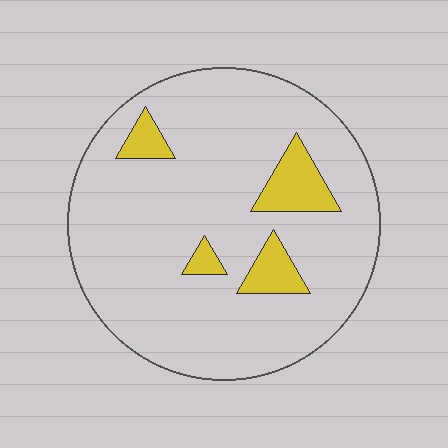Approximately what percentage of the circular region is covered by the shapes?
Approximately 10%.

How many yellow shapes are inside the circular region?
4.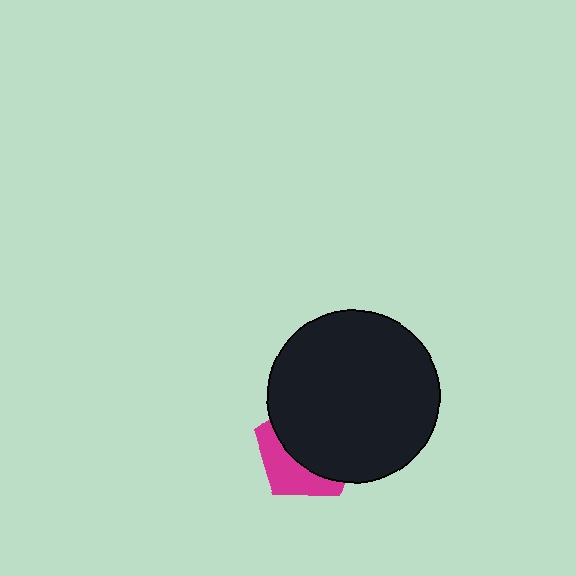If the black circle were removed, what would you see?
You would see the complete magenta pentagon.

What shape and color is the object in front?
The object in front is a black circle.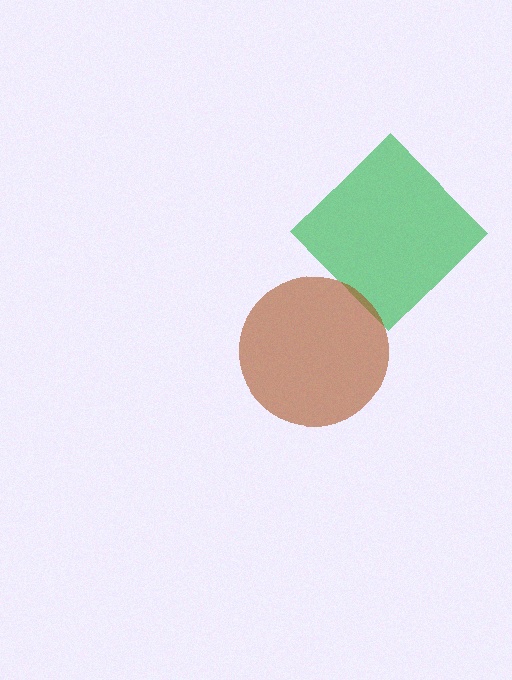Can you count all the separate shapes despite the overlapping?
Yes, there are 2 separate shapes.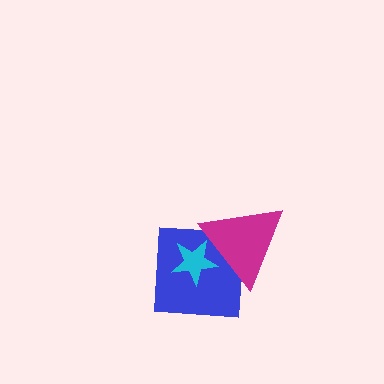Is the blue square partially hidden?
Yes, it is partially covered by another shape.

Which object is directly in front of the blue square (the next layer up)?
The cyan star is directly in front of the blue square.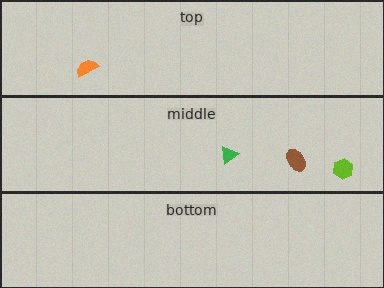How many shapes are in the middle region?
3.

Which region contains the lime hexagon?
The middle region.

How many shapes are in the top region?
1.